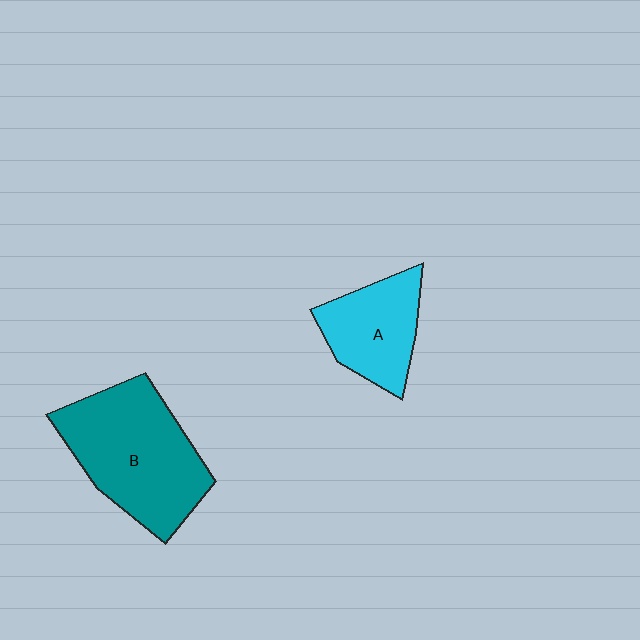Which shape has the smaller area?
Shape A (cyan).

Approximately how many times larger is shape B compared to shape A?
Approximately 1.7 times.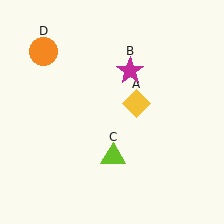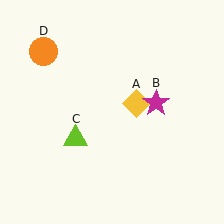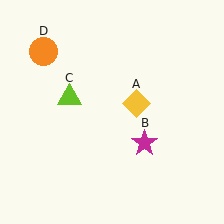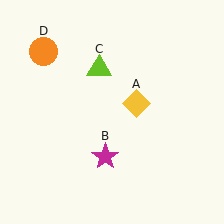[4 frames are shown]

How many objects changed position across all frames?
2 objects changed position: magenta star (object B), lime triangle (object C).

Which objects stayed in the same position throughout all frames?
Yellow diamond (object A) and orange circle (object D) remained stationary.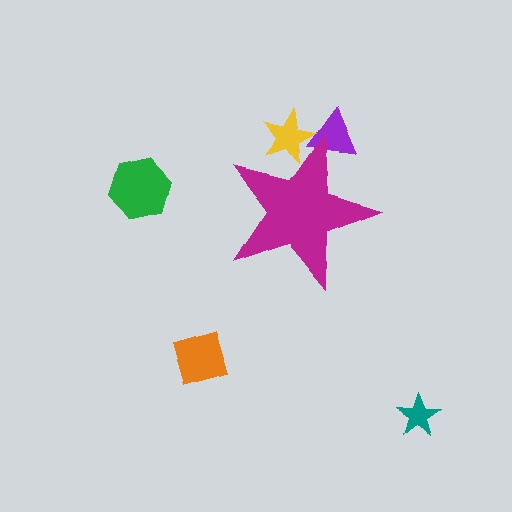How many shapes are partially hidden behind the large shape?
2 shapes are partially hidden.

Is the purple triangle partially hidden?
Yes, the purple triangle is partially hidden behind the magenta star.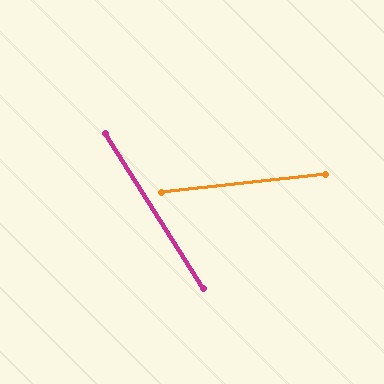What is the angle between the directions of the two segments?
Approximately 64 degrees.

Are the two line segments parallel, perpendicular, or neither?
Neither parallel nor perpendicular — they differ by about 64°.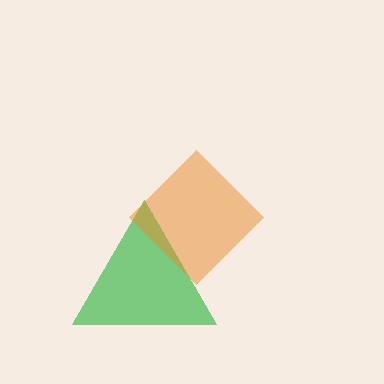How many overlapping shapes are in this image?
There are 2 overlapping shapes in the image.